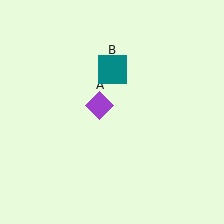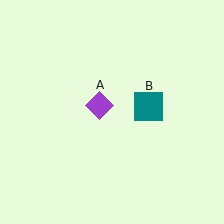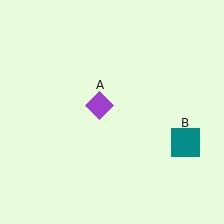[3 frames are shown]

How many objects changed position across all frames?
1 object changed position: teal square (object B).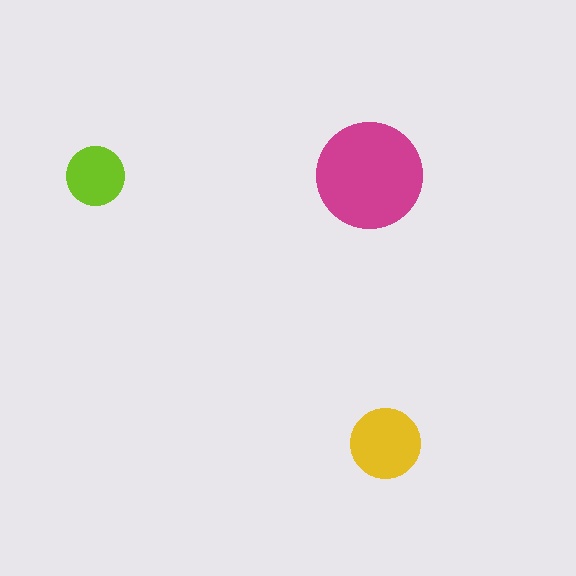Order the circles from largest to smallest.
the magenta one, the yellow one, the lime one.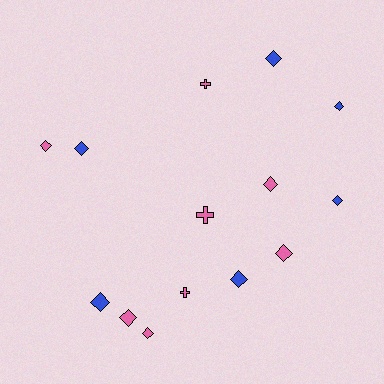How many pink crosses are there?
There are 3 pink crosses.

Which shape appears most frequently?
Diamond, with 11 objects.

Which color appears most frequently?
Pink, with 8 objects.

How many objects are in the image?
There are 14 objects.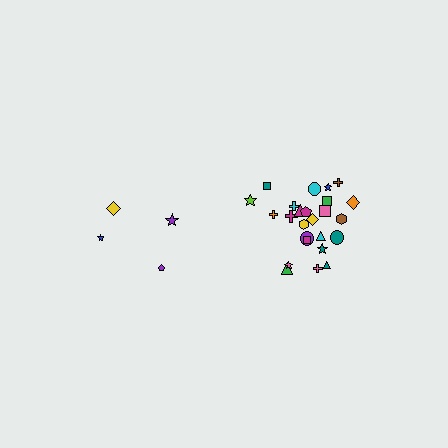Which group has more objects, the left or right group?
The right group.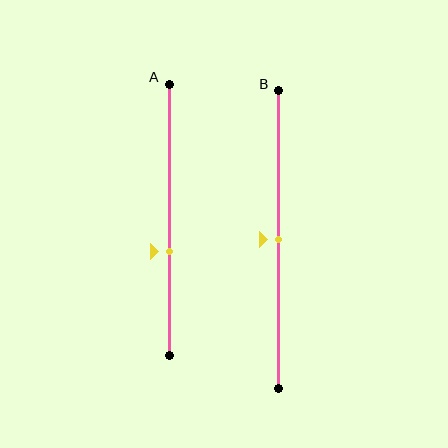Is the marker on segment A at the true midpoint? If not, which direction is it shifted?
No, the marker on segment A is shifted downward by about 11% of the segment length.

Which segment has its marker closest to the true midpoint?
Segment B has its marker closest to the true midpoint.